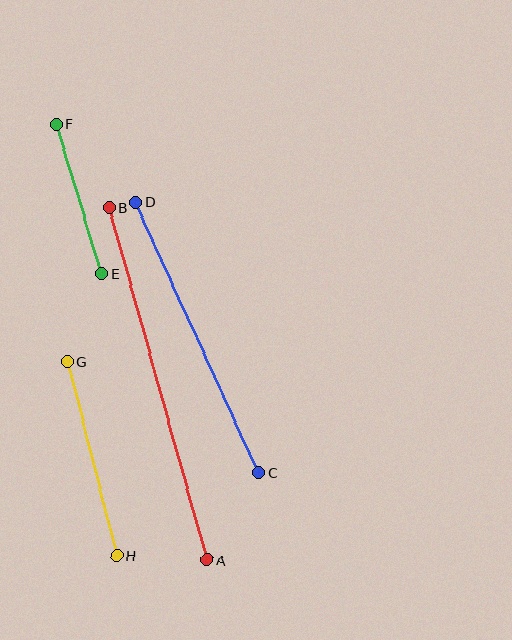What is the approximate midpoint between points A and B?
The midpoint is at approximately (158, 384) pixels.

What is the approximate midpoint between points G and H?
The midpoint is at approximately (92, 459) pixels.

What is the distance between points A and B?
The distance is approximately 366 pixels.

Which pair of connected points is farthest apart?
Points A and B are farthest apart.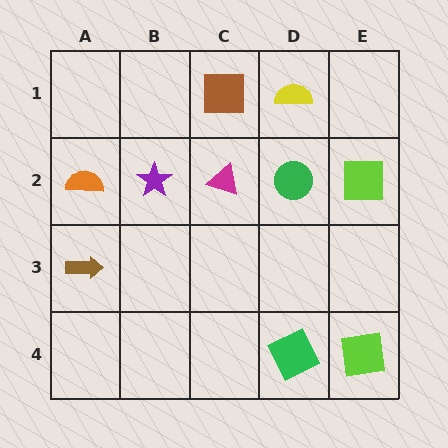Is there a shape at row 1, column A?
No, that cell is empty.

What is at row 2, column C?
A magenta triangle.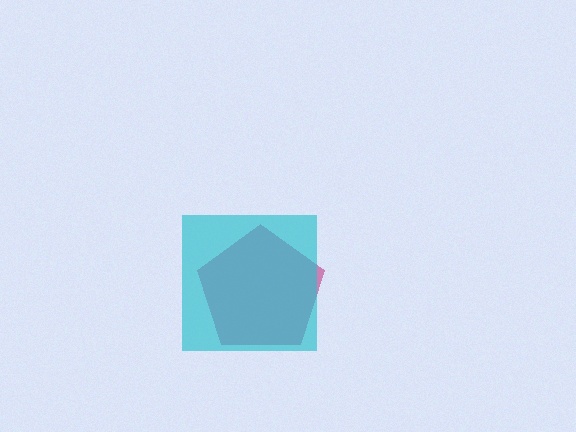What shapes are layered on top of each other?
The layered shapes are: a magenta pentagon, a cyan square.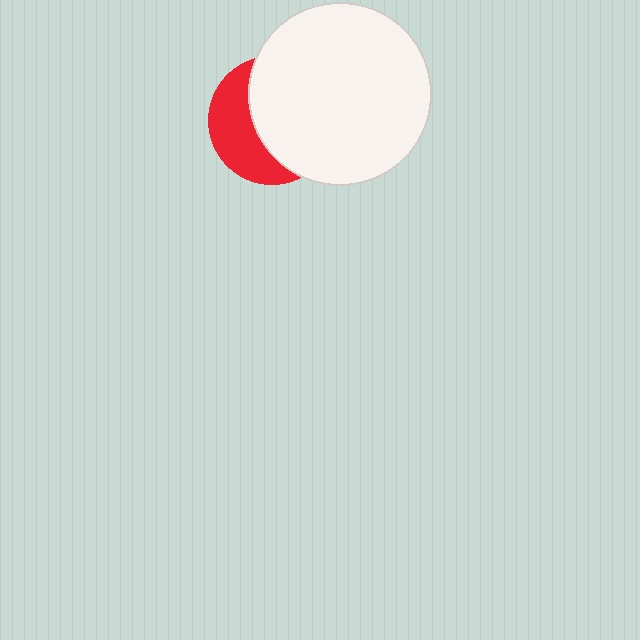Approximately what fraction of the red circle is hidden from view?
Roughly 61% of the red circle is hidden behind the white circle.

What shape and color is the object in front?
The object in front is a white circle.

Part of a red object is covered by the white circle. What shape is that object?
It is a circle.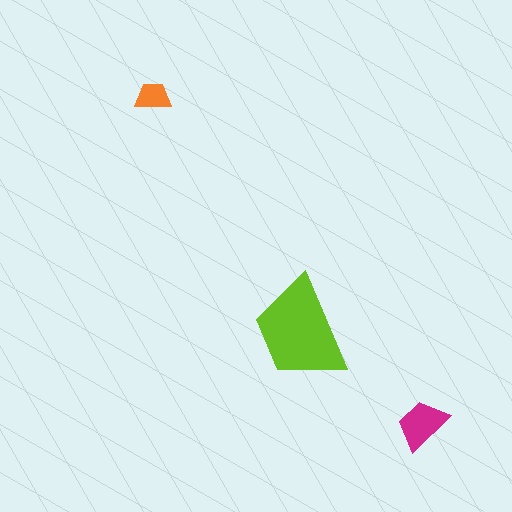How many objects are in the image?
There are 3 objects in the image.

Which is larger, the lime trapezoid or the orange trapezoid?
The lime one.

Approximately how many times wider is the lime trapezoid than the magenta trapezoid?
About 2 times wider.